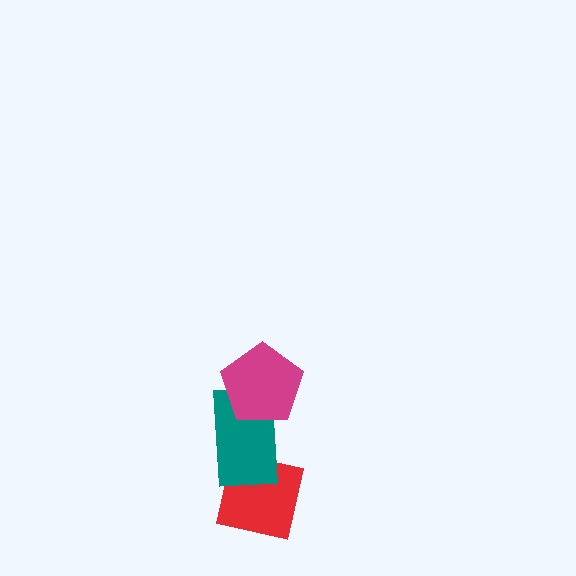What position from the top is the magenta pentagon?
The magenta pentagon is 1st from the top.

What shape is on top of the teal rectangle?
The magenta pentagon is on top of the teal rectangle.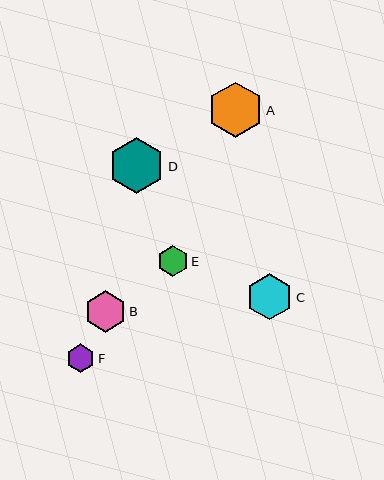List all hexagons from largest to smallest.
From largest to smallest: D, A, C, B, E, F.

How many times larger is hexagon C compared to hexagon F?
Hexagon C is approximately 1.6 times the size of hexagon F.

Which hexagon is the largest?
Hexagon D is the largest with a size of approximately 56 pixels.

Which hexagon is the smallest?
Hexagon F is the smallest with a size of approximately 29 pixels.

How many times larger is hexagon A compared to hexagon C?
Hexagon A is approximately 1.2 times the size of hexagon C.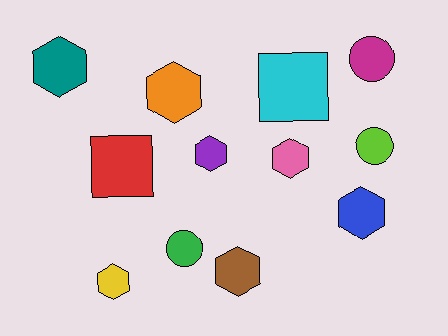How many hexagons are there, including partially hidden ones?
There are 7 hexagons.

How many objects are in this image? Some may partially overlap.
There are 12 objects.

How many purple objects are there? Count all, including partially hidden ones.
There is 1 purple object.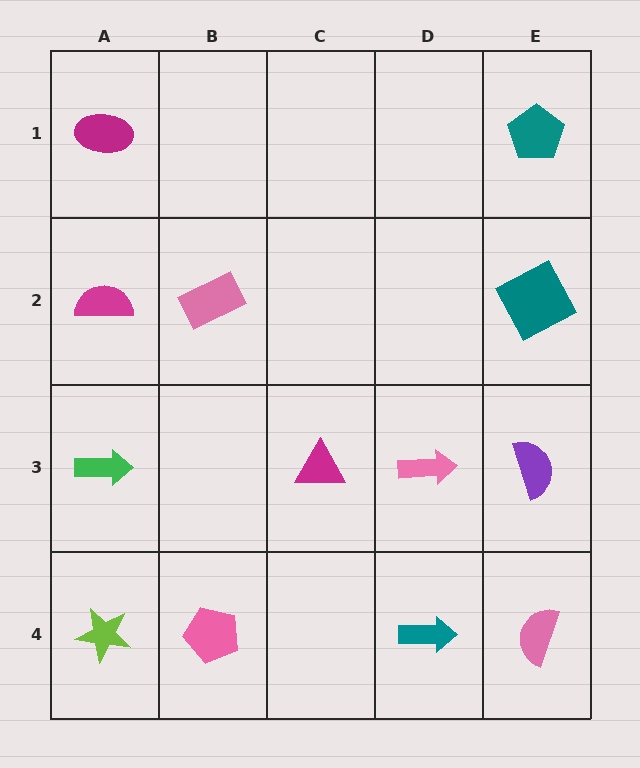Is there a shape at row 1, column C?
No, that cell is empty.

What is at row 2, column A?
A magenta semicircle.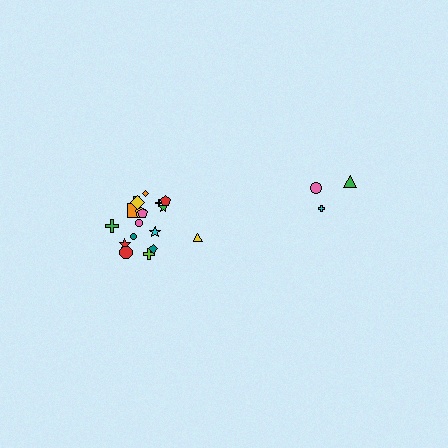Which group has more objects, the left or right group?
The left group.